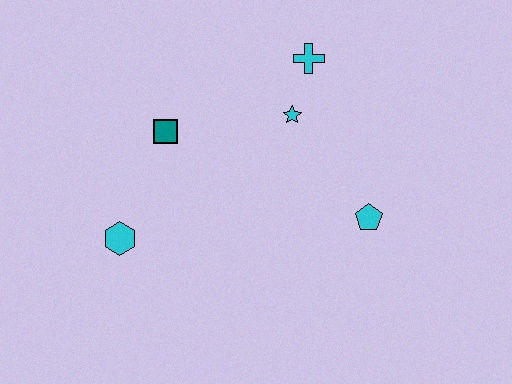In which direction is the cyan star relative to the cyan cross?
The cyan star is below the cyan cross.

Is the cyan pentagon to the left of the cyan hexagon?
No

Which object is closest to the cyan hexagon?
The teal square is closest to the cyan hexagon.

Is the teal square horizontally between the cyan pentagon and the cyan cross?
No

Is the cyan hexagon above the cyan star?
No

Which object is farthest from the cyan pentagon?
The cyan hexagon is farthest from the cyan pentagon.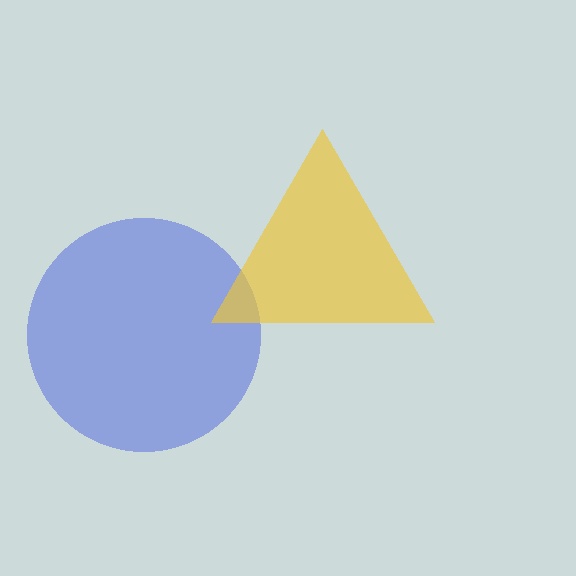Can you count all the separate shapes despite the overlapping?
Yes, there are 2 separate shapes.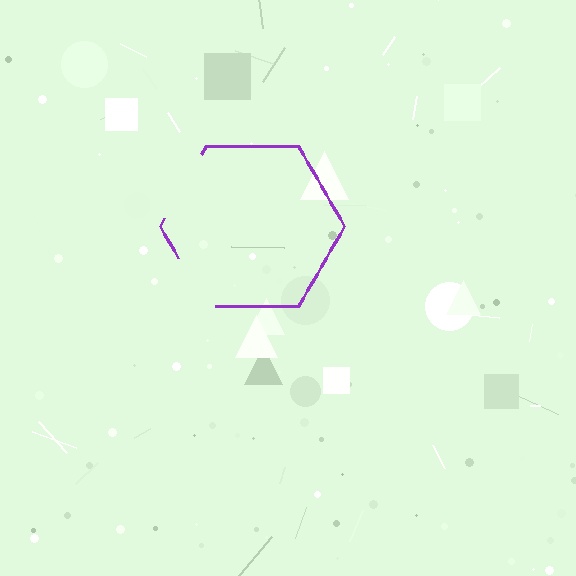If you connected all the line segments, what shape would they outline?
They would outline a hexagon.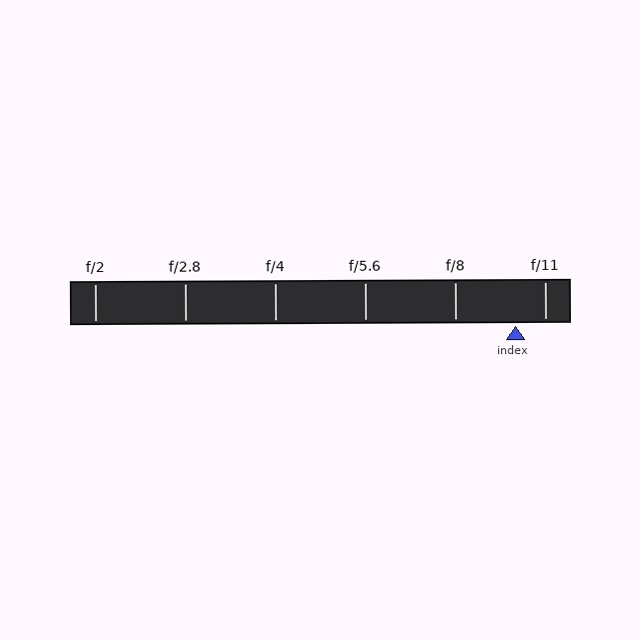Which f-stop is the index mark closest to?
The index mark is closest to f/11.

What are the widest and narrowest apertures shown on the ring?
The widest aperture shown is f/2 and the narrowest is f/11.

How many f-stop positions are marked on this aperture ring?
There are 6 f-stop positions marked.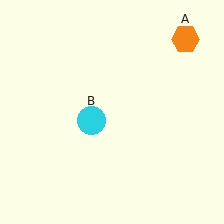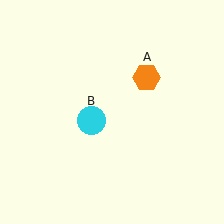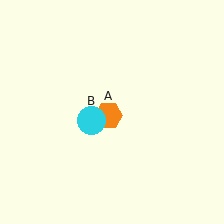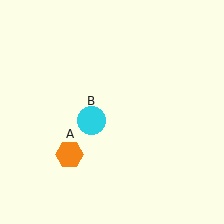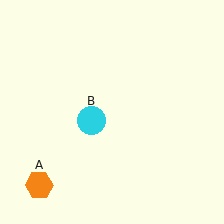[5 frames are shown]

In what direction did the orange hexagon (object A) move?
The orange hexagon (object A) moved down and to the left.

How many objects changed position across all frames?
1 object changed position: orange hexagon (object A).